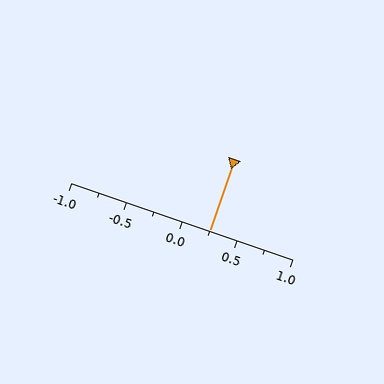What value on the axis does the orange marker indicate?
The marker indicates approximately 0.25.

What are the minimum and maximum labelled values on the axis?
The axis runs from -1.0 to 1.0.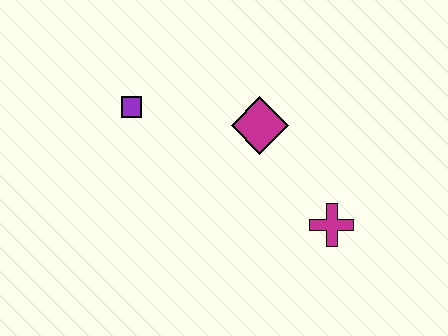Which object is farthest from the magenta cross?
The purple square is farthest from the magenta cross.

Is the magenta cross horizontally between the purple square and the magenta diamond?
No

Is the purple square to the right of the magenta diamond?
No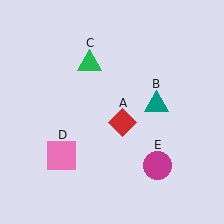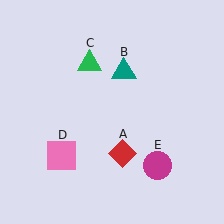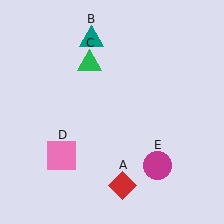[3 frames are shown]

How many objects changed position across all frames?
2 objects changed position: red diamond (object A), teal triangle (object B).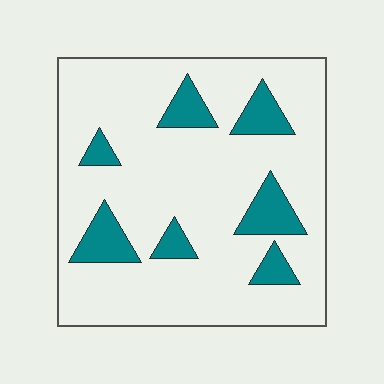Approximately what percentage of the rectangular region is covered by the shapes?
Approximately 15%.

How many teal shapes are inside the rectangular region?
7.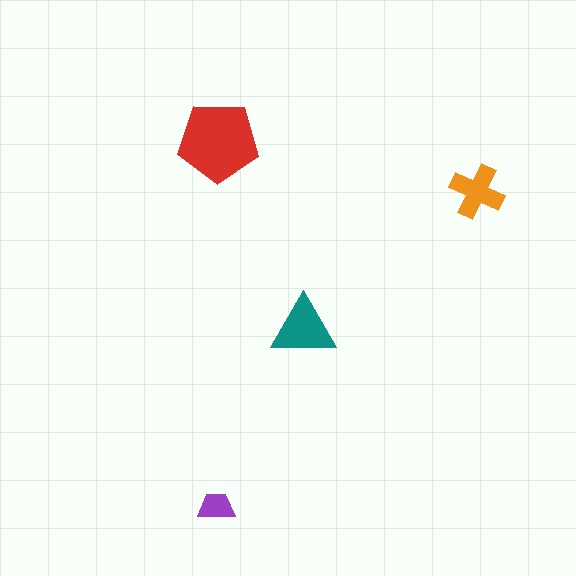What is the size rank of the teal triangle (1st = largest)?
2nd.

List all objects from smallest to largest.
The purple trapezoid, the orange cross, the teal triangle, the red pentagon.